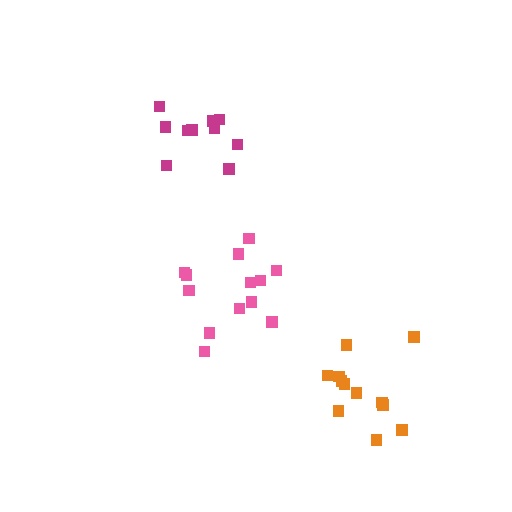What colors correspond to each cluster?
The clusters are colored: orange, magenta, pink.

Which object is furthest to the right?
The orange cluster is rightmost.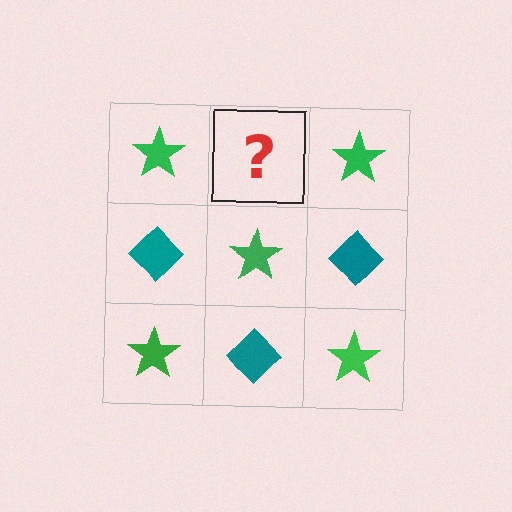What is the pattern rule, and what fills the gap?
The rule is that it alternates green star and teal diamond in a checkerboard pattern. The gap should be filled with a teal diamond.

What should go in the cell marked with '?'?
The missing cell should contain a teal diamond.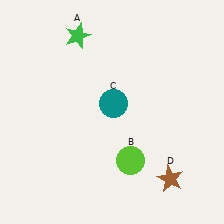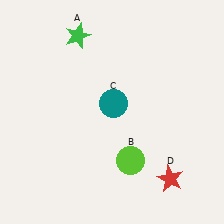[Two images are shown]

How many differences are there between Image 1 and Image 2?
There is 1 difference between the two images.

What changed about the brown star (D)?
In Image 1, D is brown. In Image 2, it changed to red.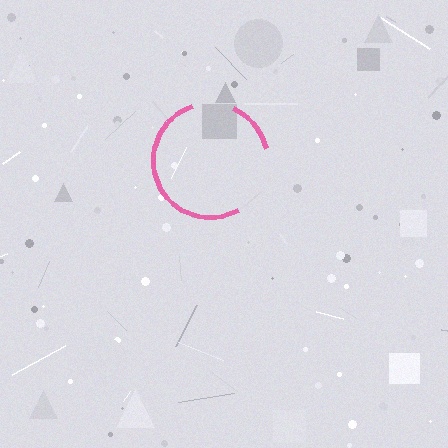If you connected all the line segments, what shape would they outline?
They would outline a circle.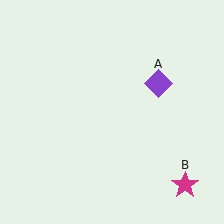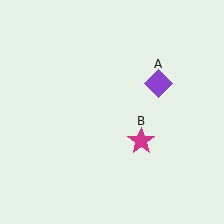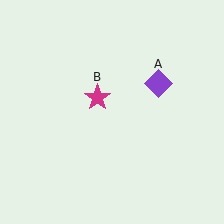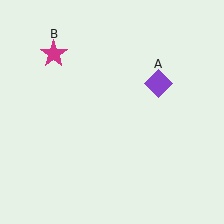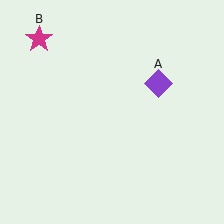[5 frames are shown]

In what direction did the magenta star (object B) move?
The magenta star (object B) moved up and to the left.